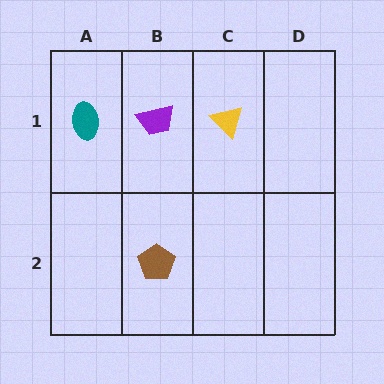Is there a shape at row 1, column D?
No, that cell is empty.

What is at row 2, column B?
A brown pentagon.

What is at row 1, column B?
A purple trapezoid.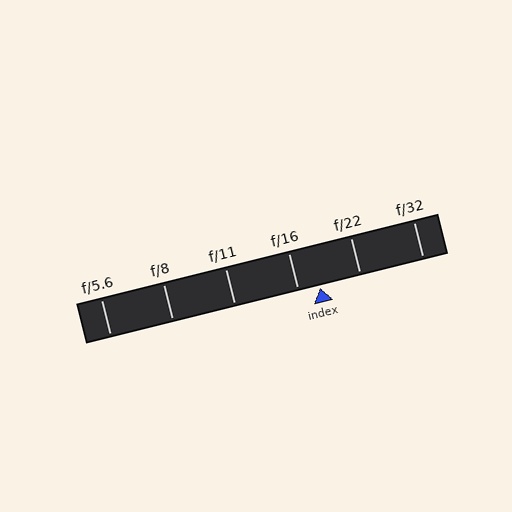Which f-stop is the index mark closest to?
The index mark is closest to f/16.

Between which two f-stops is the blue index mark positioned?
The index mark is between f/16 and f/22.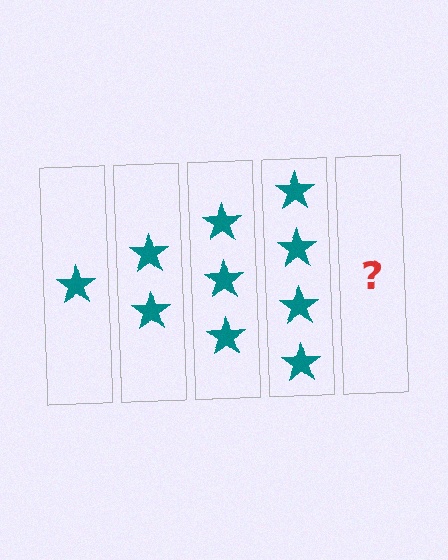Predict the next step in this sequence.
The next step is 5 stars.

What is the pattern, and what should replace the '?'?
The pattern is that each step adds one more star. The '?' should be 5 stars.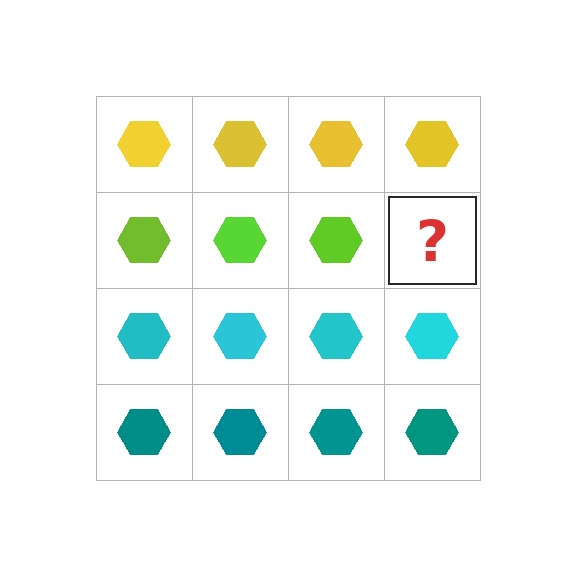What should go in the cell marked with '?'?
The missing cell should contain a lime hexagon.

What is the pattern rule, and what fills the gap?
The rule is that each row has a consistent color. The gap should be filled with a lime hexagon.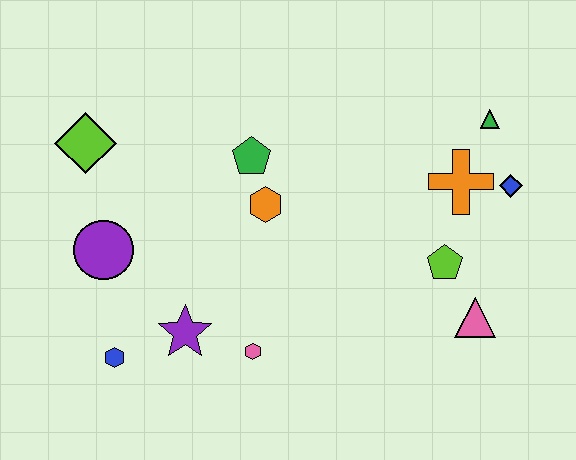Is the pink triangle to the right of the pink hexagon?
Yes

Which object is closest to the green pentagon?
The orange hexagon is closest to the green pentagon.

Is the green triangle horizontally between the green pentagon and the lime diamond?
No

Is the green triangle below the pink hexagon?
No